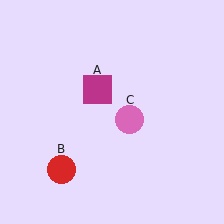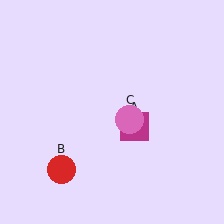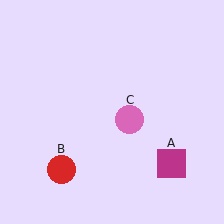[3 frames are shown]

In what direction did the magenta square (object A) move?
The magenta square (object A) moved down and to the right.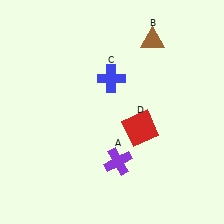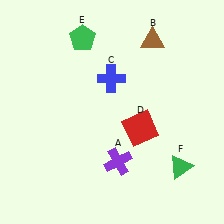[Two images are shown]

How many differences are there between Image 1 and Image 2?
There are 2 differences between the two images.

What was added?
A green pentagon (E), a green triangle (F) were added in Image 2.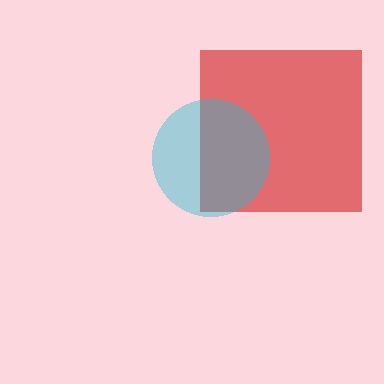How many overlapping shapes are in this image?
There are 2 overlapping shapes in the image.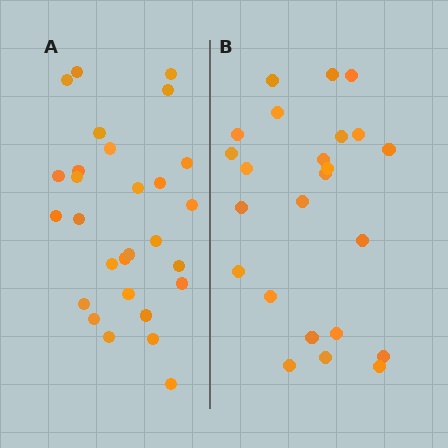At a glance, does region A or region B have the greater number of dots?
Region A (the left region) has more dots.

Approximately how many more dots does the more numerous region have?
Region A has about 4 more dots than region B.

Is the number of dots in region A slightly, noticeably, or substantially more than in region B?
Region A has only slightly more — the two regions are fairly close. The ratio is roughly 1.2 to 1.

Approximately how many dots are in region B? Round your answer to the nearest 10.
About 20 dots. (The exact count is 24, which rounds to 20.)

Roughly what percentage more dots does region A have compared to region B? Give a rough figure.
About 15% more.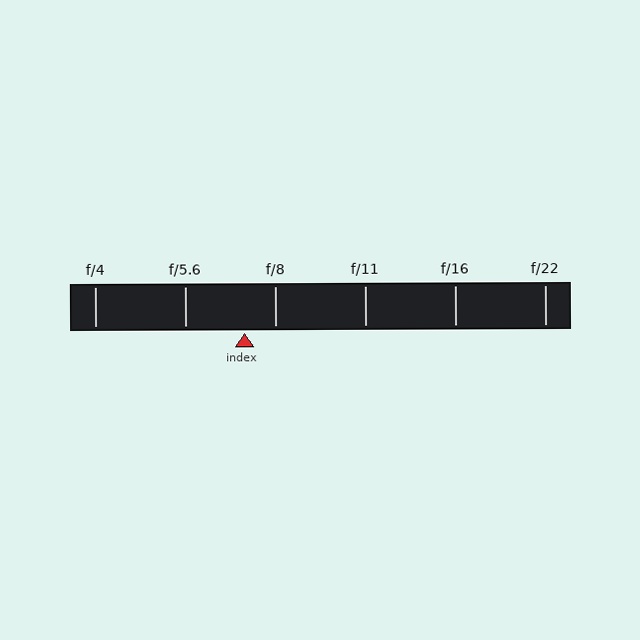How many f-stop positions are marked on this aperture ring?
There are 6 f-stop positions marked.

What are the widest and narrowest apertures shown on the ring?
The widest aperture shown is f/4 and the narrowest is f/22.